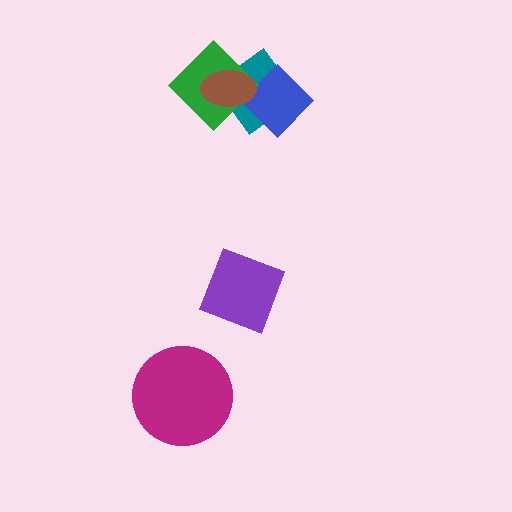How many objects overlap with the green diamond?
3 objects overlap with the green diamond.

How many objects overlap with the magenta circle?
0 objects overlap with the magenta circle.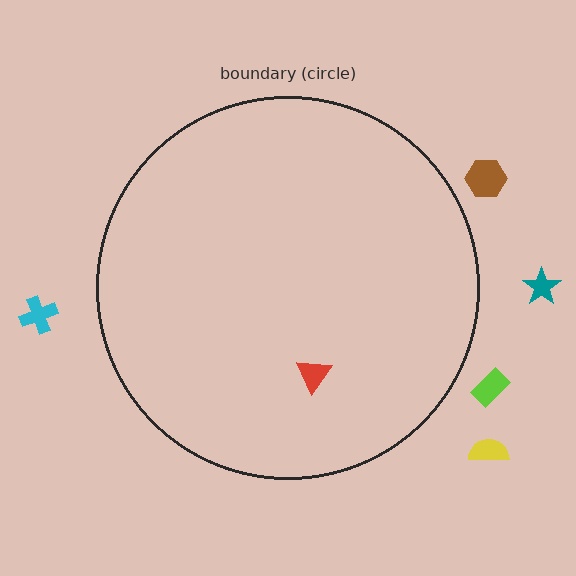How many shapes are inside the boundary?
1 inside, 5 outside.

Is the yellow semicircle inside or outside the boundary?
Outside.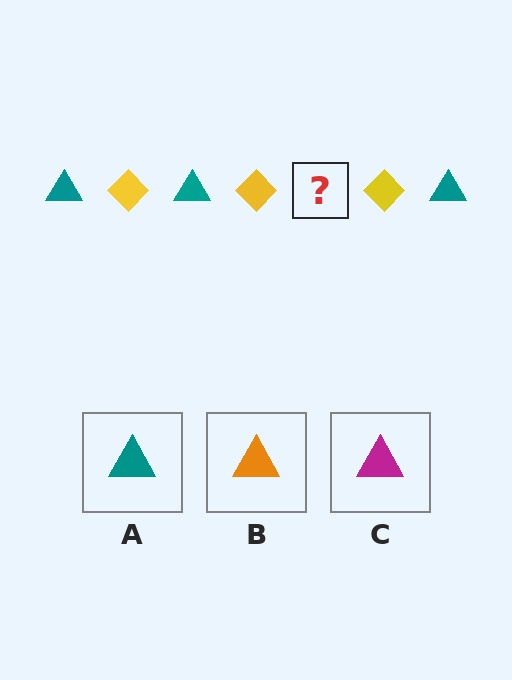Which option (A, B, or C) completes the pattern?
A.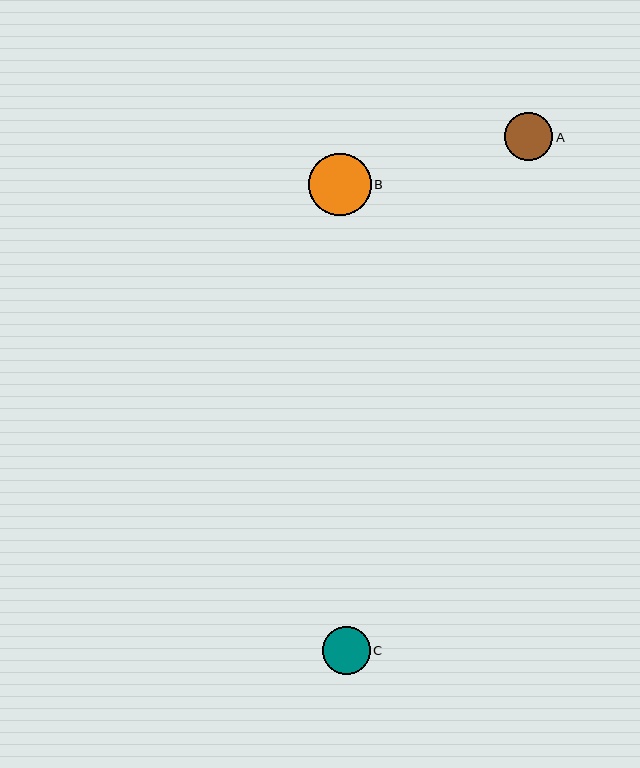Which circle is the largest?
Circle B is the largest with a size of approximately 62 pixels.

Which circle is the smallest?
Circle C is the smallest with a size of approximately 48 pixels.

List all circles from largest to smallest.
From largest to smallest: B, A, C.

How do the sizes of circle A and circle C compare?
Circle A and circle C are approximately the same size.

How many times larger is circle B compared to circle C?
Circle B is approximately 1.3 times the size of circle C.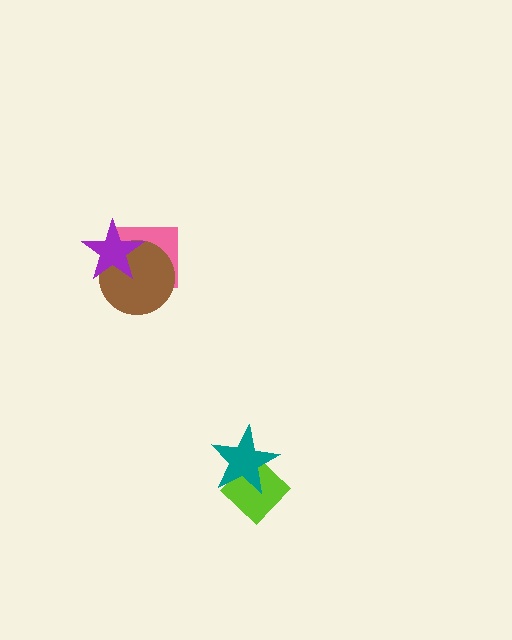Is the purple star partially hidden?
No, no other shape covers it.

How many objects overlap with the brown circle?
2 objects overlap with the brown circle.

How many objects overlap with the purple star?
2 objects overlap with the purple star.